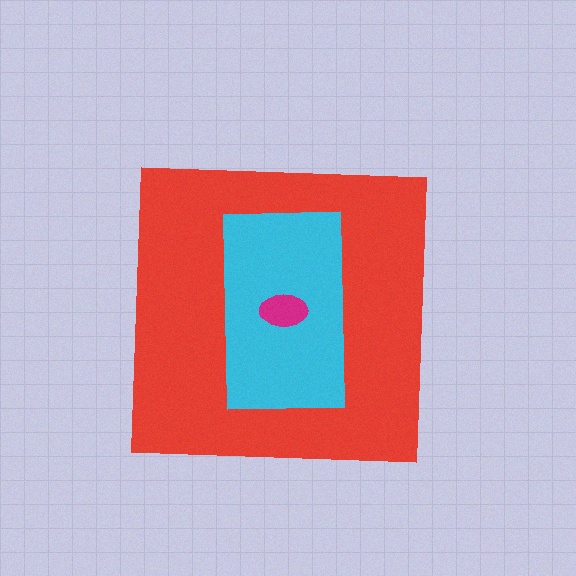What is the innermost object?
The magenta ellipse.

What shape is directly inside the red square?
The cyan rectangle.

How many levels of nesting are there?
3.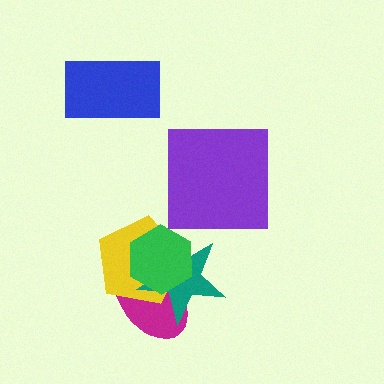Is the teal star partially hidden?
Yes, it is partially covered by another shape.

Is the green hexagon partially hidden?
No, no other shape covers it.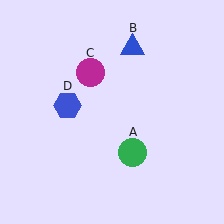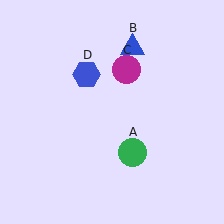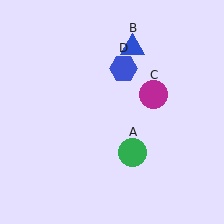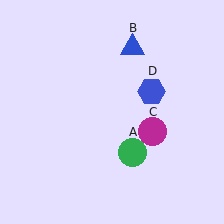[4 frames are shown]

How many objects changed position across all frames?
2 objects changed position: magenta circle (object C), blue hexagon (object D).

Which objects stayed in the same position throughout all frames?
Green circle (object A) and blue triangle (object B) remained stationary.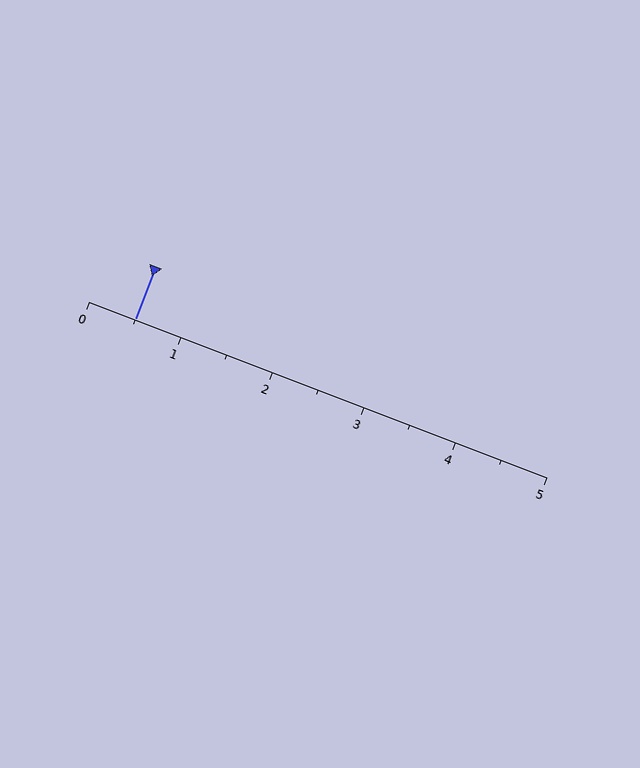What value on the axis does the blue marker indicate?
The marker indicates approximately 0.5.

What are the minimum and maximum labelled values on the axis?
The axis runs from 0 to 5.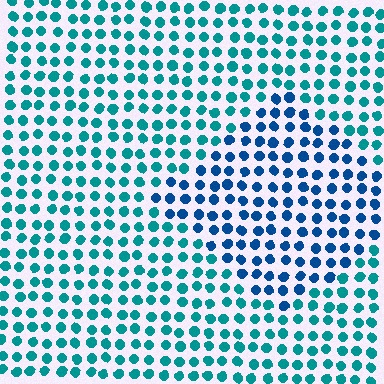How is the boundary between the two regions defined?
The boundary is defined purely by a slight shift in hue (about 32 degrees). Spacing, size, and orientation are identical on both sides.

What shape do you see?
I see a diamond.